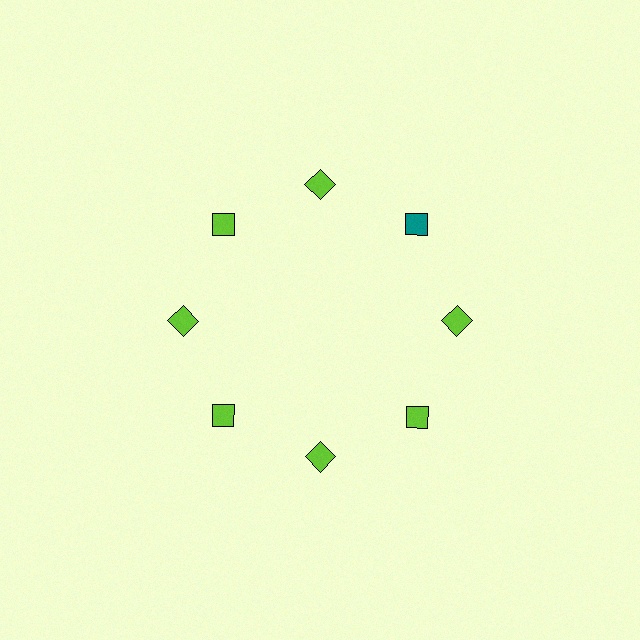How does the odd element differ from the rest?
It has a different color: teal instead of lime.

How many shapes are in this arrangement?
There are 8 shapes arranged in a ring pattern.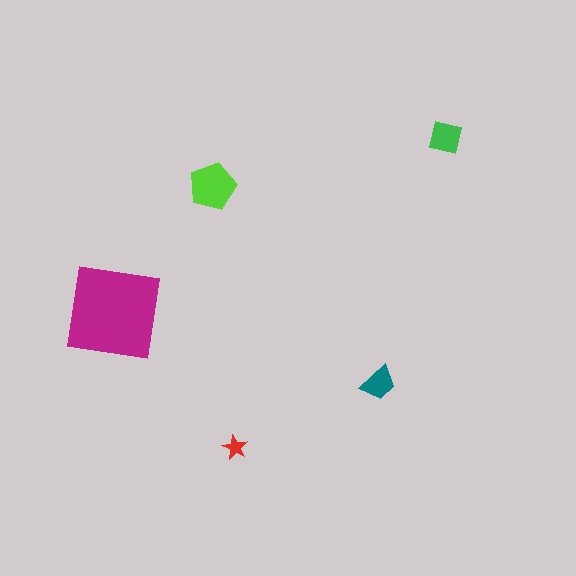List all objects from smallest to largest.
The red star, the teal trapezoid, the green square, the lime pentagon, the magenta square.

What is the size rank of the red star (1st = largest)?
5th.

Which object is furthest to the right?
The green square is rightmost.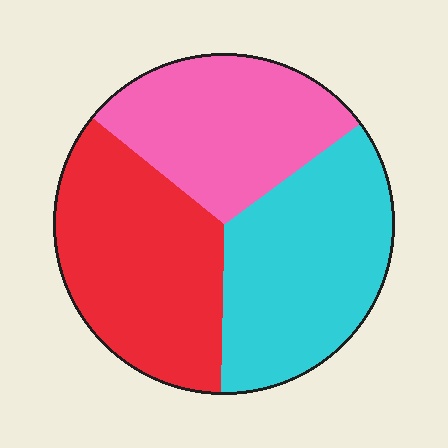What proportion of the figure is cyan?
Cyan takes up about one third (1/3) of the figure.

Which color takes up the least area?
Pink, at roughly 30%.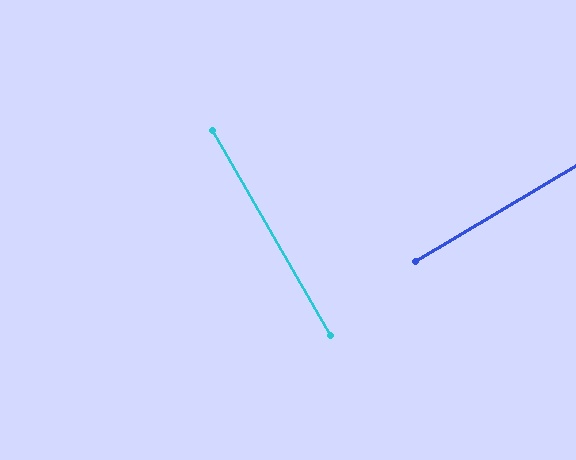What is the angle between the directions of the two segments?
Approximately 89 degrees.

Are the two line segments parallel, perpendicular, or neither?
Perpendicular — they meet at approximately 89°.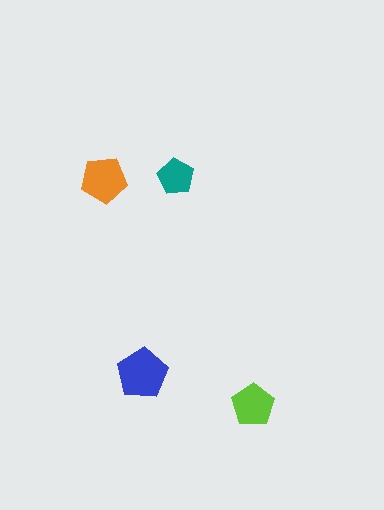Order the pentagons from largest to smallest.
the blue one, the orange one, the lime one, the teal one.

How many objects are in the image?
There are 4 objects in the image.